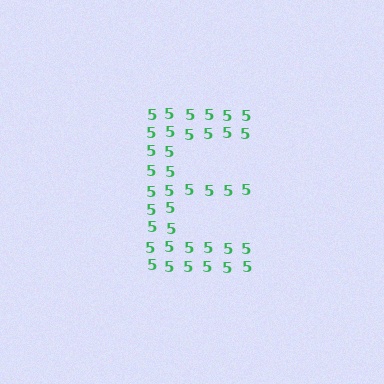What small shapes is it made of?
It is made of small digit 5's.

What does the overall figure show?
The overall figure shows the letter E.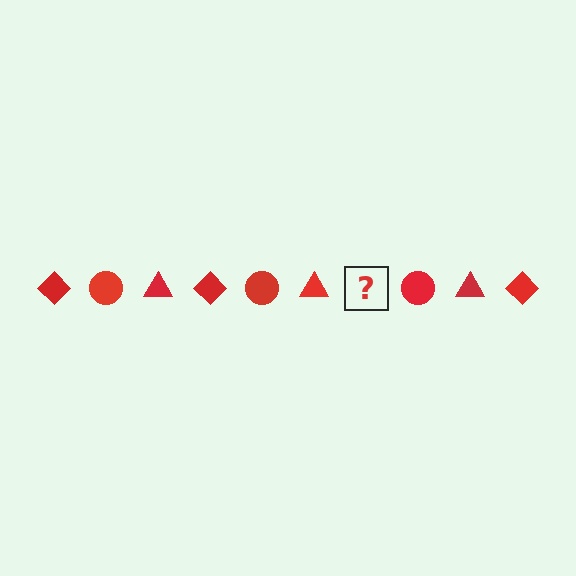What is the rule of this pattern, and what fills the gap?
The rule is that the pattern cycles through diamond, circle, triangle shapes in red. The gap should be filled with a red diamond.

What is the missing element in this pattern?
The missing element is a red diamond.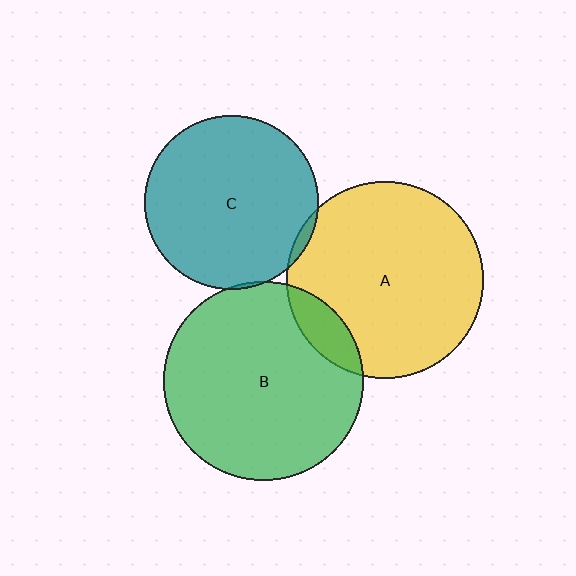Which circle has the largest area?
Circle B (green).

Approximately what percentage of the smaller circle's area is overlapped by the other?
Approximately 5%.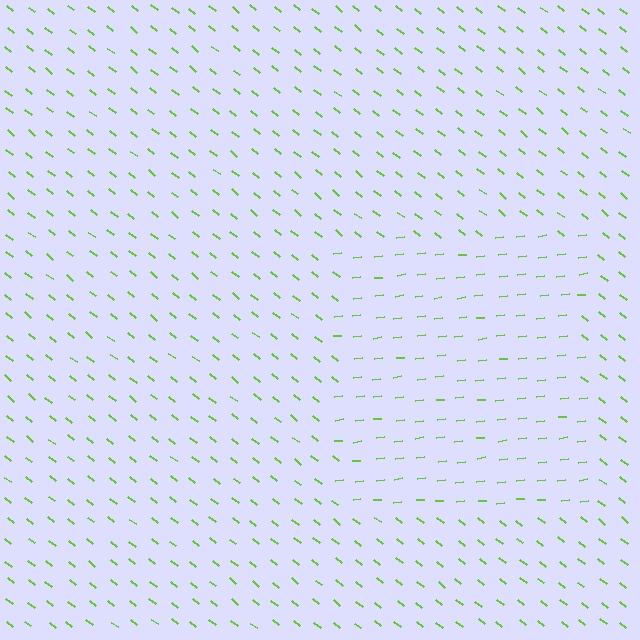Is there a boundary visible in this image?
Yes, there is a texture boundary formed by a change in line orientation.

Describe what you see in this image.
The image is filled with small lime line segments. A rectangle region in the image has lines oriented differently from the surrounding lines, creating a visible texture boundary.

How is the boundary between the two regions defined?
The boundary is defined purely by a change in line orientation (approximately 45 degrees difference). All lines are the same color and thickness.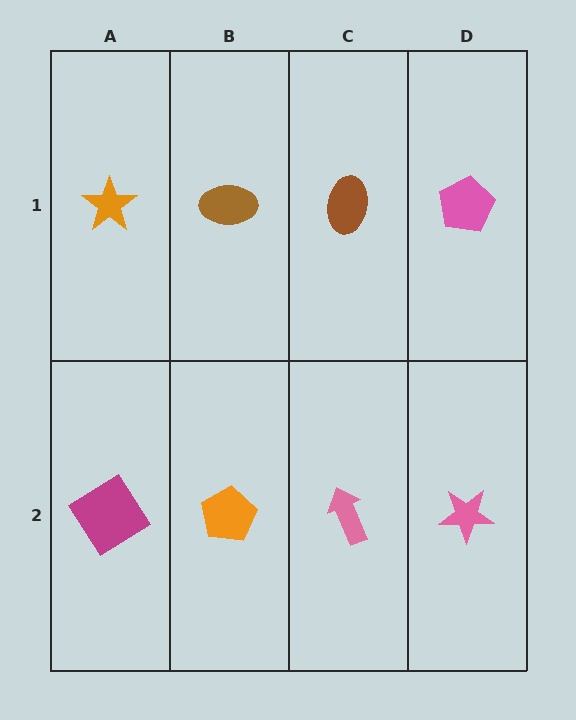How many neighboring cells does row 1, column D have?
2.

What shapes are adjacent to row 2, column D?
A pink pentagon (row 1, column D), a pink arrow (row 2, column C).